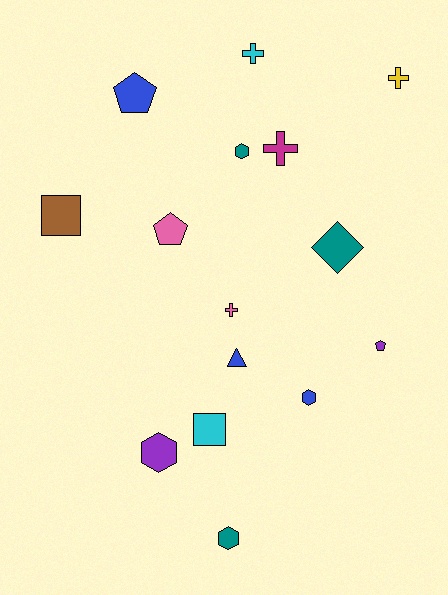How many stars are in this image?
There are no stars.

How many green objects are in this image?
There are no green objects.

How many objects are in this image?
There are 15 objects.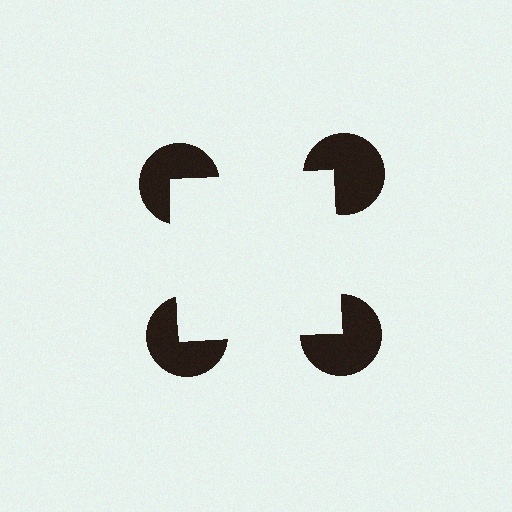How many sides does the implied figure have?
4 sides.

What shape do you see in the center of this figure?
An illusory square — its edges are inferred from the aligned wedge cuts in the pac-man discs, not physically drawn.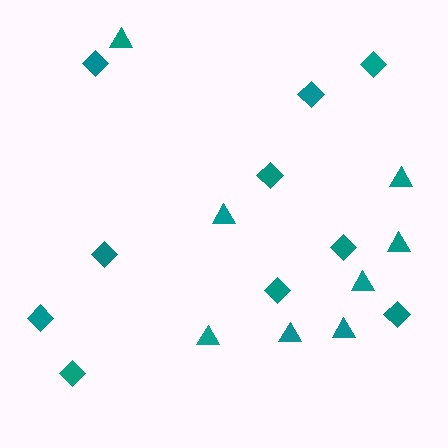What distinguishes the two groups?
There are 2 groups: one group of diamonds (10) and one group of triangles (8).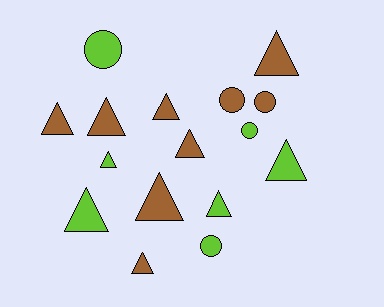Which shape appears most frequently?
Triangle, with 11 objects.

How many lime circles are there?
There are 3 lime circles.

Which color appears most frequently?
Brown, with 9 objects.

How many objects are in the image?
There are 16 objects.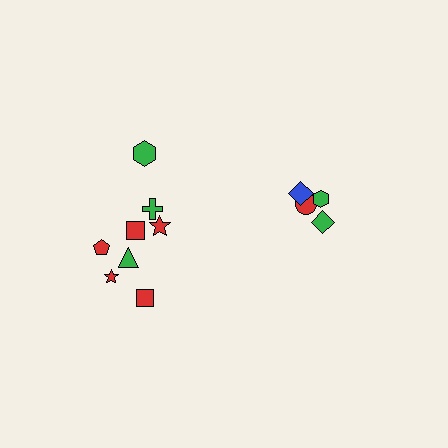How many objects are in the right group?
There are 4 objects.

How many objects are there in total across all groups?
There are 12 objects.